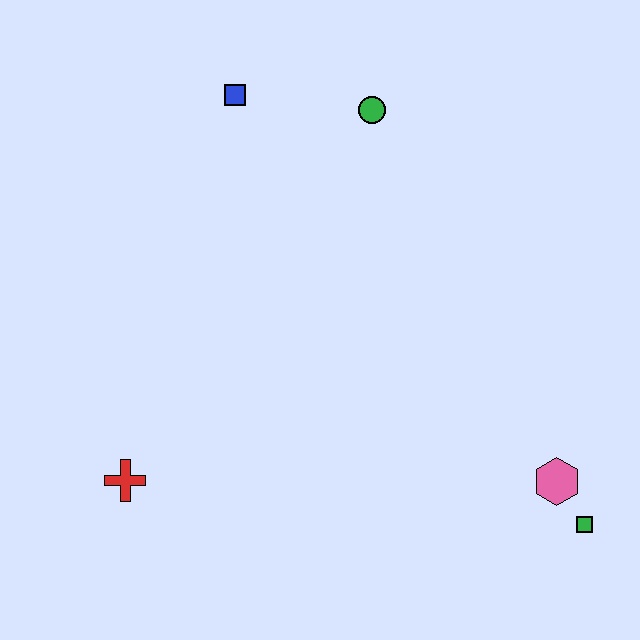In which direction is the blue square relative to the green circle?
The blue square is to the left of the green circle.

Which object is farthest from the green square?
The blue square is farthest from the green square.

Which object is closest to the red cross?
The blue square is closest to the red cross.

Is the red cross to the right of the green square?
No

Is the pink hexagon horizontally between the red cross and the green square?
Yes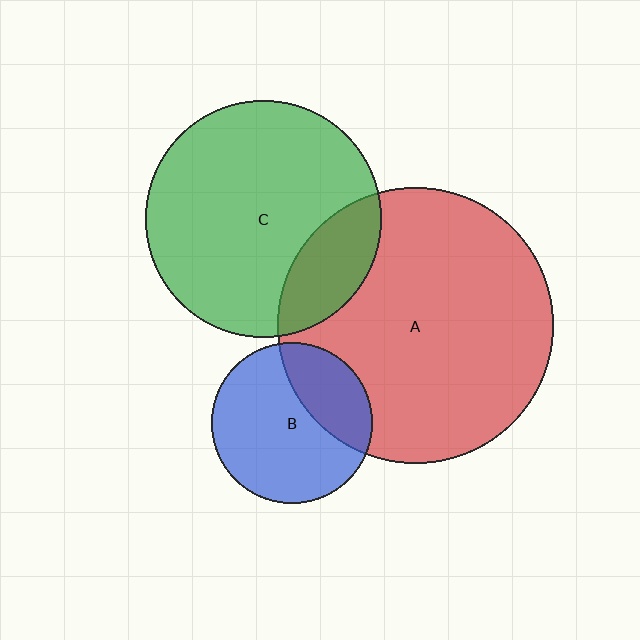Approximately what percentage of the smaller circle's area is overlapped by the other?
Approximately 30%.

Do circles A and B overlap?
Yes.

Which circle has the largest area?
Circle A (red).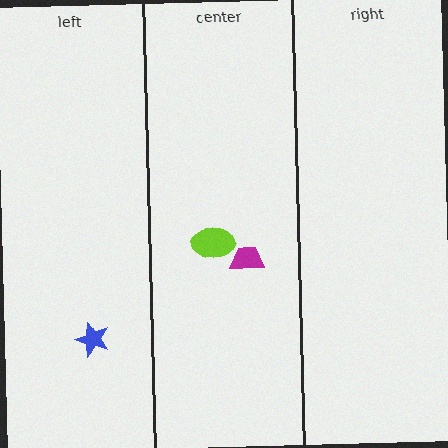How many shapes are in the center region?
2.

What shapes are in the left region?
The blue star.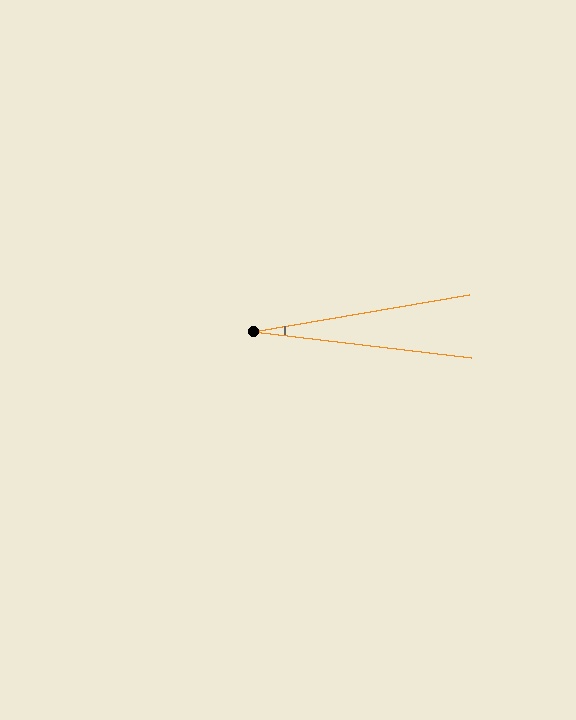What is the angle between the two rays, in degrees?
Approximately 16 degrees.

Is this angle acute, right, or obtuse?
It is acute.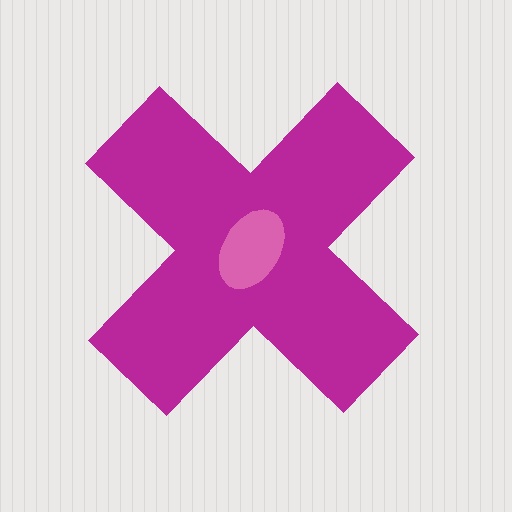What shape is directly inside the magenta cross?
The pink ellipse.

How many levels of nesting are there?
2.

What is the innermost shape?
The pink ellipse.